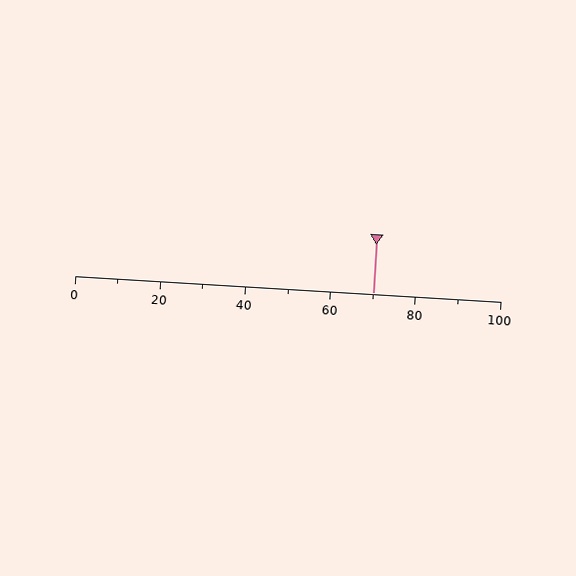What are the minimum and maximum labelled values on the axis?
The axis runs from 0 to 100.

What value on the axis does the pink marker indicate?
The marker indicates approximately 70.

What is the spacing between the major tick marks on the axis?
The major ticks are spaced 20 apart.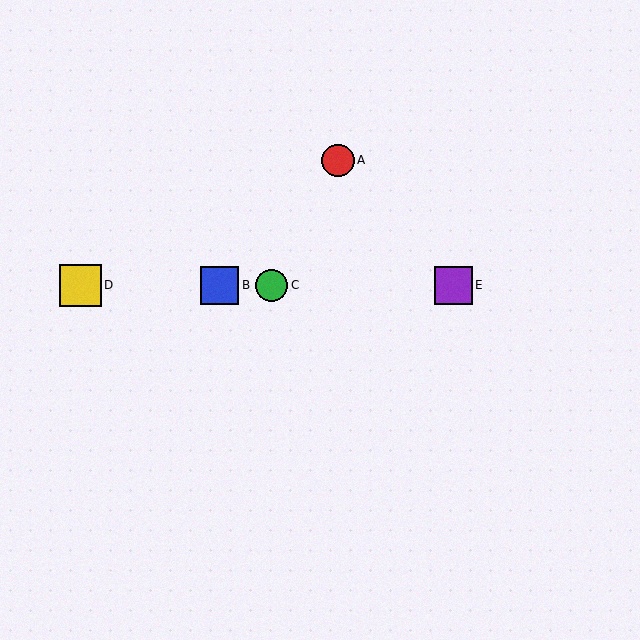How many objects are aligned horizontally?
4 objects (B, C, D, E) are aligned horizontally.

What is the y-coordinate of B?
Object B is at y≈285.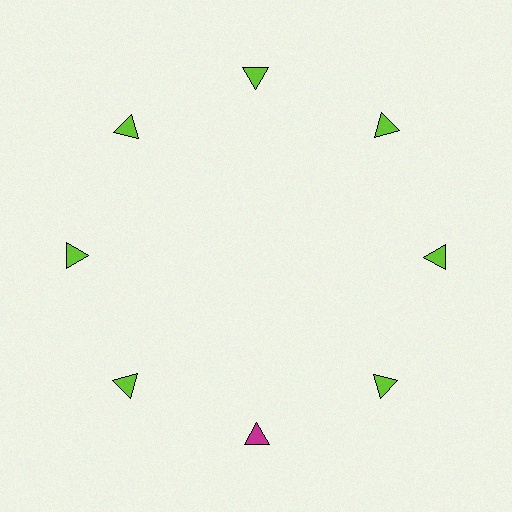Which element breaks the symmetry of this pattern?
The magenta triangle at roughly the 6 o'clock position breaks the symmetry. All other shapes are lime triangles.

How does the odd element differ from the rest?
It has a different color: magenta instead of lime.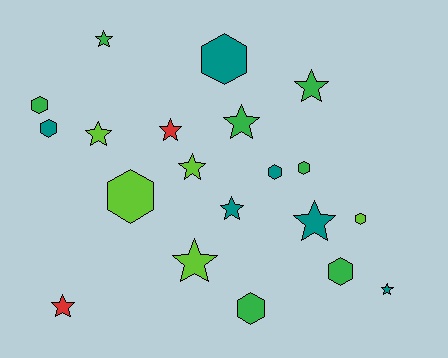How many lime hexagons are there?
There are 2 lime hexagons.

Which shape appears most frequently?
Star, with 11 objects.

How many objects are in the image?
There are 20 objects.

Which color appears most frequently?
Green, with 7 objects.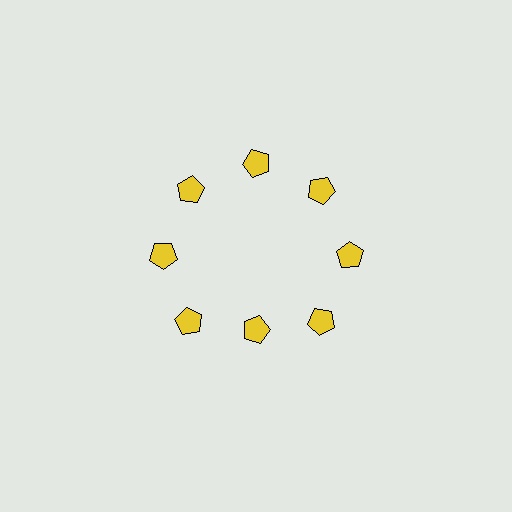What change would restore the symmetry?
The symmetry would be restored by moving it outward, back onto the ring so that all 8 pentagons sit at equal angles and equal distance from the center.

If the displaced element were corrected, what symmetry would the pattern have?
It would have 8-fold rotational symmetry — the pattern would map onto itself every 45 degrees.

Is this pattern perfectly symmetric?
No. The 8 yellow pentagons are arranged in a ring, but one element near the 6 o'clock position is pulled inward toward the center, breaking the 8-fold rotational symmetry.